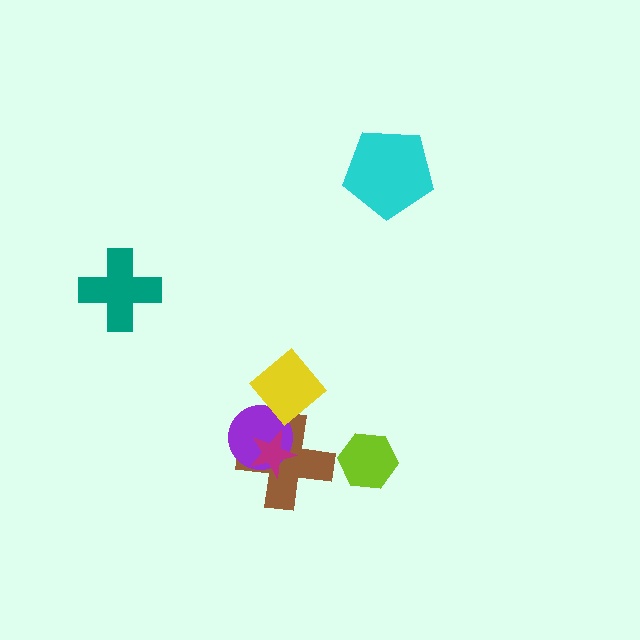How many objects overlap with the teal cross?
0 objects overlap with the teal cross.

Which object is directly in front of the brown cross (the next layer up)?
The purple circle is directly in front of the brown cross.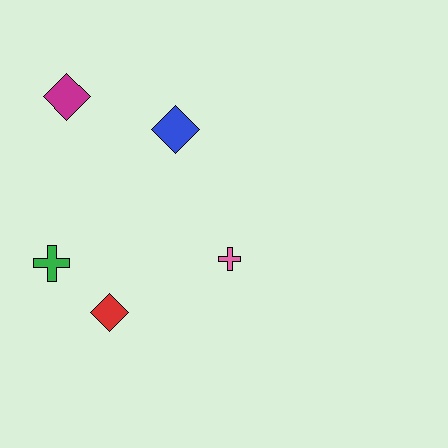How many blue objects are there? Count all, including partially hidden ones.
There is 1 blue object.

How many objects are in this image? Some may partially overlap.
There are 5 objects.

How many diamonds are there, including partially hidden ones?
There are 3 diamonds.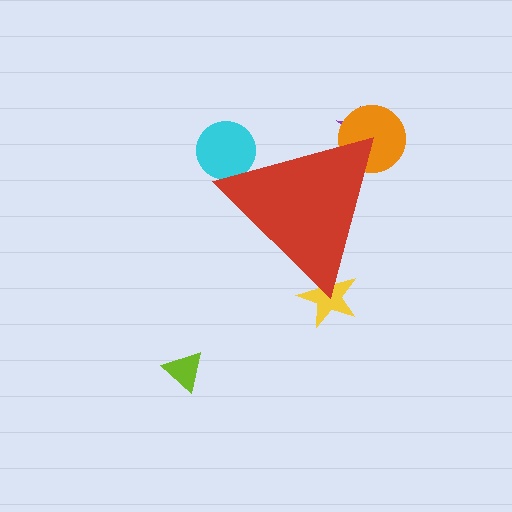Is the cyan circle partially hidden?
Yes, the cyan circle is partially hidden behind the red triangle.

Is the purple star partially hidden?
Yes, the purple star is partially hidden behind the red triangle.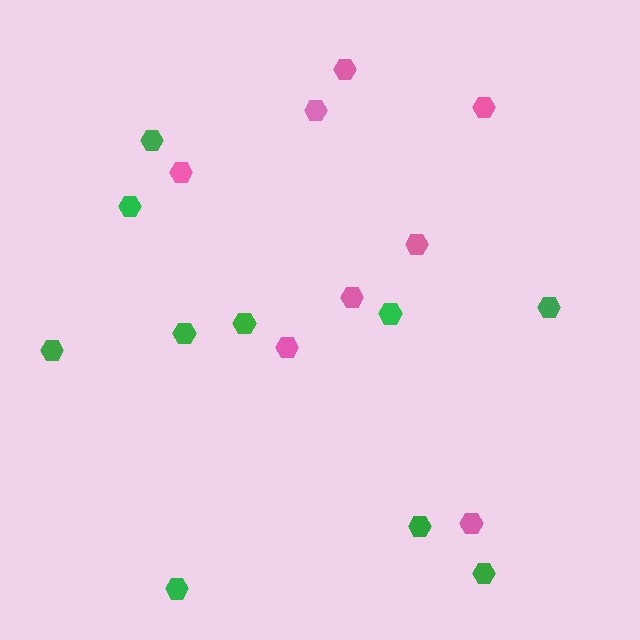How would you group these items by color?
There are 2 groups: one group of pink hexagons (8) and one group of green hexagons (10).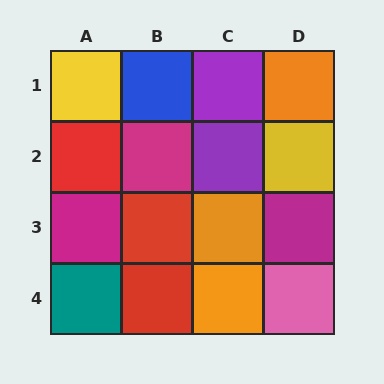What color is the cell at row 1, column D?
Orange.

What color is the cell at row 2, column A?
Red.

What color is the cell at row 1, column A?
Yellow.